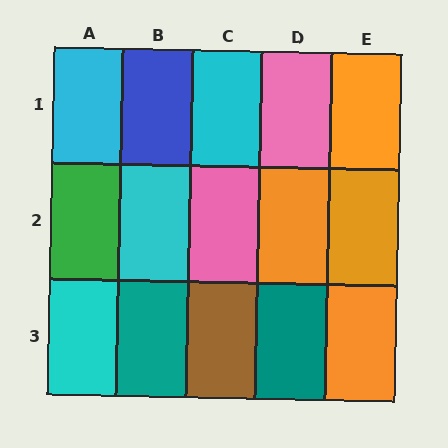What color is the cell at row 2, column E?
Orange.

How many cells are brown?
1 cell is brown.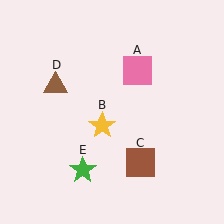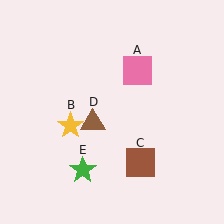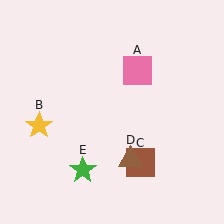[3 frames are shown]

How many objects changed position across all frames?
2 objects changed position: yellow star (object B), brown triangle (object D).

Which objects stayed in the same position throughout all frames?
Pink square (object A) and brown square (object C) and green star (object E) remained stationary.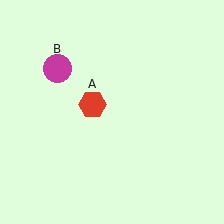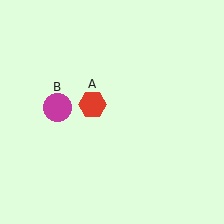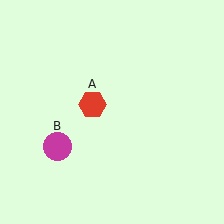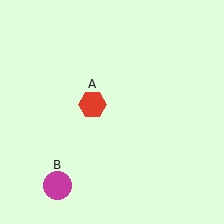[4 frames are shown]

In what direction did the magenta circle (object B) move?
The magenta circle (object B) moved down.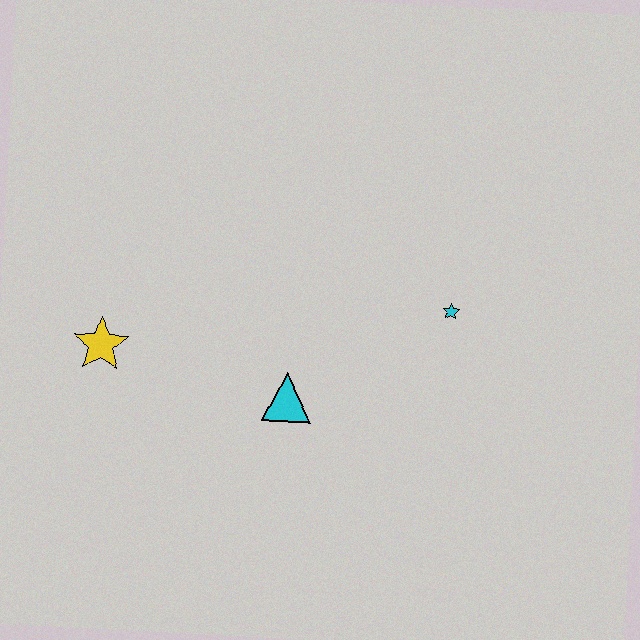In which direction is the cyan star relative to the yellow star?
The cyan star is to the right of the yellow star.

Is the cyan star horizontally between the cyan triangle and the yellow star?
No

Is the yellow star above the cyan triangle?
Yes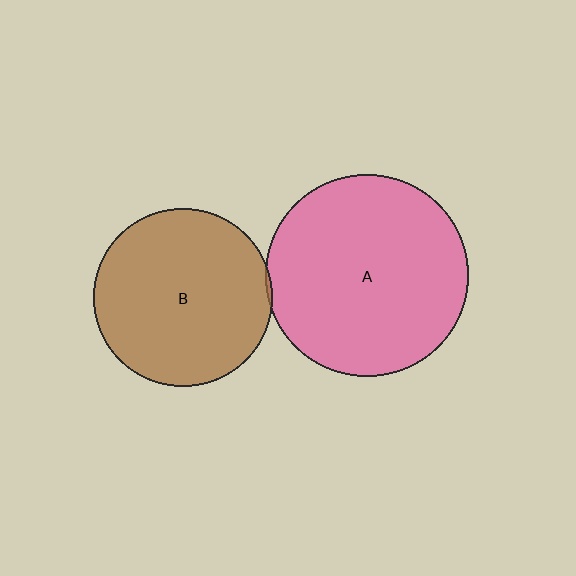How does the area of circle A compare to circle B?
Approximately 1.3 times.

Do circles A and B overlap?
Yes.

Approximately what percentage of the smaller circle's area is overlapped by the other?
Approximately 5%.